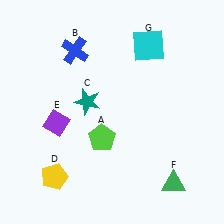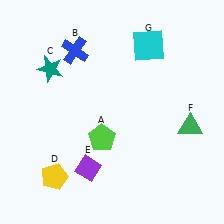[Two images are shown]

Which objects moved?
The objects that moved are: the teal star (C), the purple diamond (E), the green triangle (F).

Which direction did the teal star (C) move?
The teal star (C) moved left.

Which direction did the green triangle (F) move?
The green triangle (F) moved up.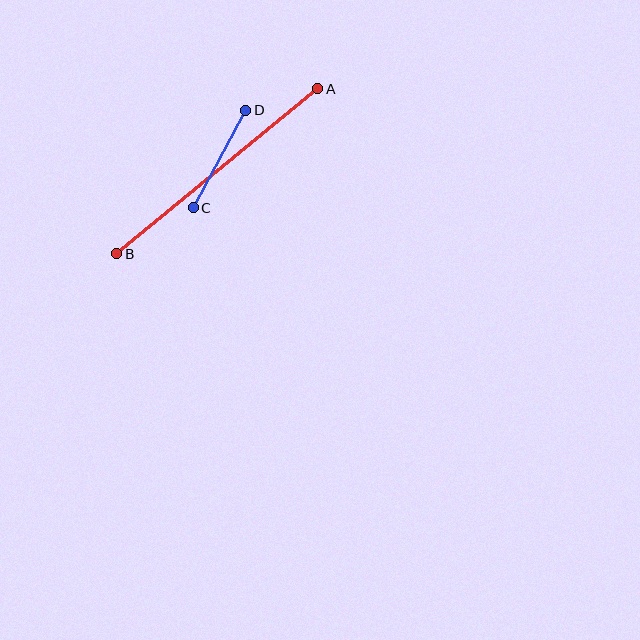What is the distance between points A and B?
The distance is approximately 260 pixels.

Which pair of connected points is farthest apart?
Points A and B are farthest apart.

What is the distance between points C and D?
The distance is approximately 111 pixels.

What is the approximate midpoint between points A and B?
The midpoint is at approximately (217, 171) pixels.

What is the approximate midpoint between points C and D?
The midpoint is at approximately (219, 159) pixels.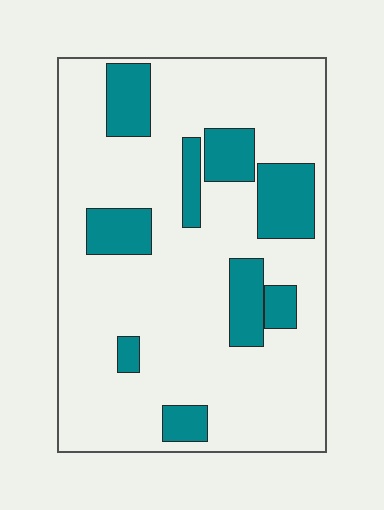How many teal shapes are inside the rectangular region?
9.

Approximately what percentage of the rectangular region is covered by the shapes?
Approximately 20%.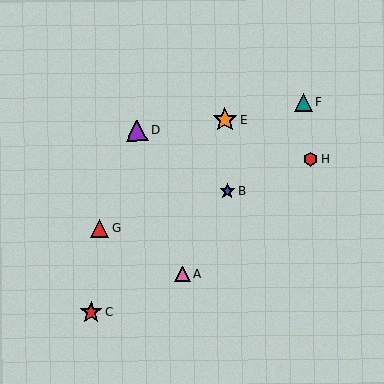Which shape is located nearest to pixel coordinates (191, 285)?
The pink triangle (labeled A) at (182, 274) is nearest to that location.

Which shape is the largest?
The orange star (labeled E) is the largest.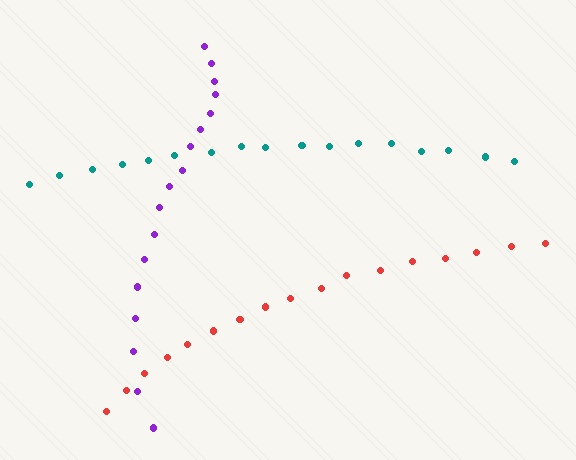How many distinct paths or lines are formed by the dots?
There are 3 distinct paths.